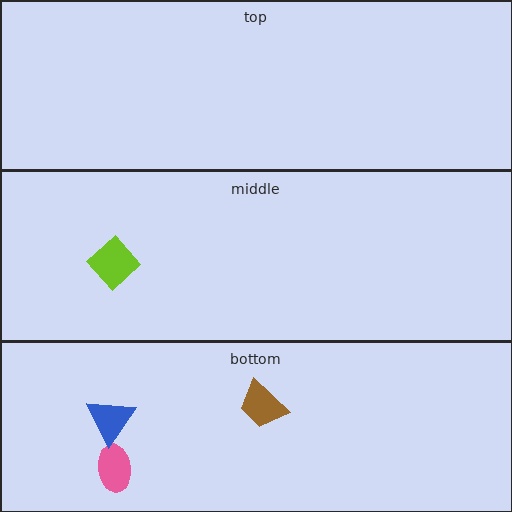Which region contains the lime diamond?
The middle region.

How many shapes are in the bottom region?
3.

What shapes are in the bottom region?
The pink ellipse, the brown trapezoid, the blue triangle.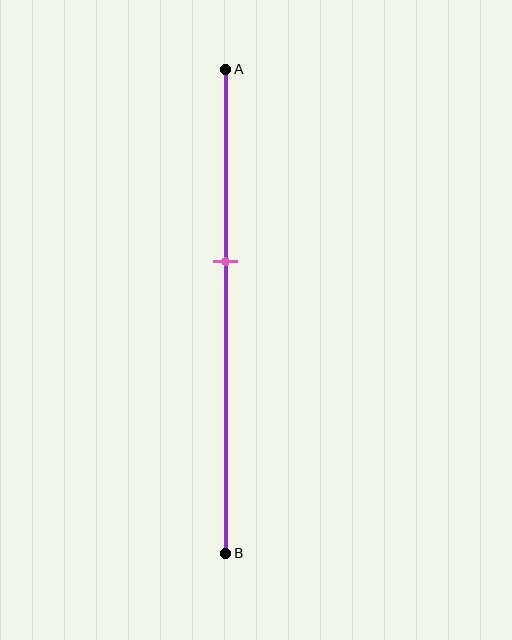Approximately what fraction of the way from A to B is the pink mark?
The pink mark is approximately 40% of the way from A to B.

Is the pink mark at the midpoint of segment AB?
No, the mark is at about 40% from A, not at the 50% midpoint.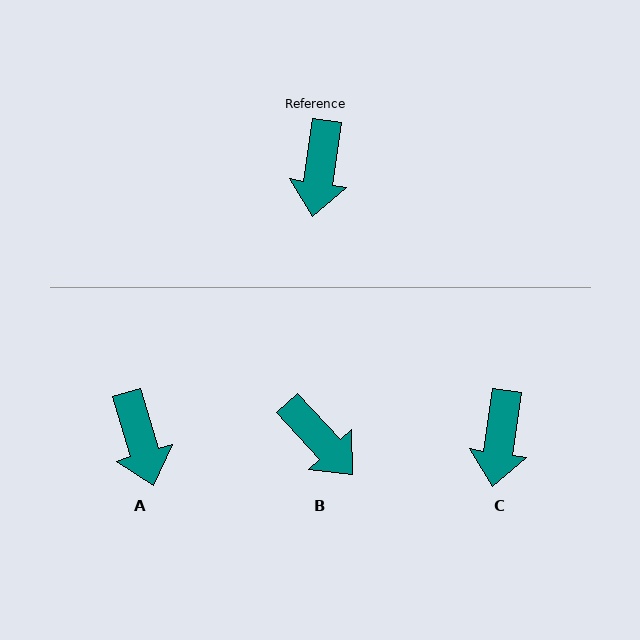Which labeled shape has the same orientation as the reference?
C.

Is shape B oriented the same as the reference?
No, it is off by about 51 degrees.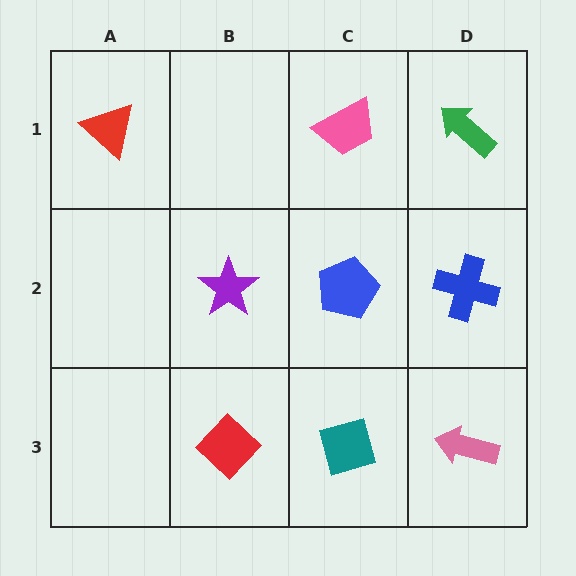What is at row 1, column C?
A pink trapezoid.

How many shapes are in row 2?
3 shapes.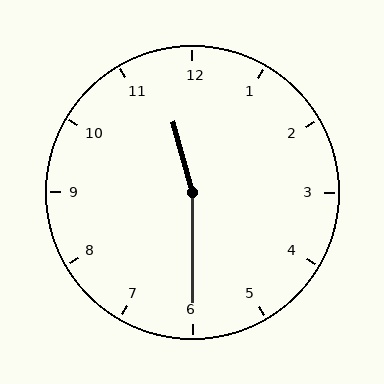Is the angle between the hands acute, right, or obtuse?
It is obtuse.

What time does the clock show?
11:30.